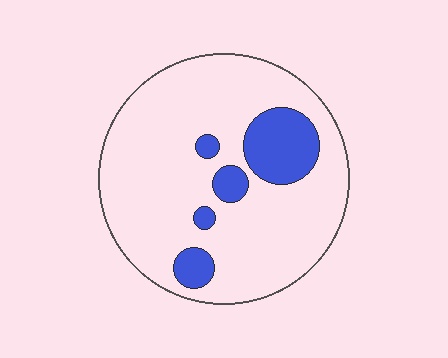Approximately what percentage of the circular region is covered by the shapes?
Approximately 15%.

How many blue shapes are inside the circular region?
5.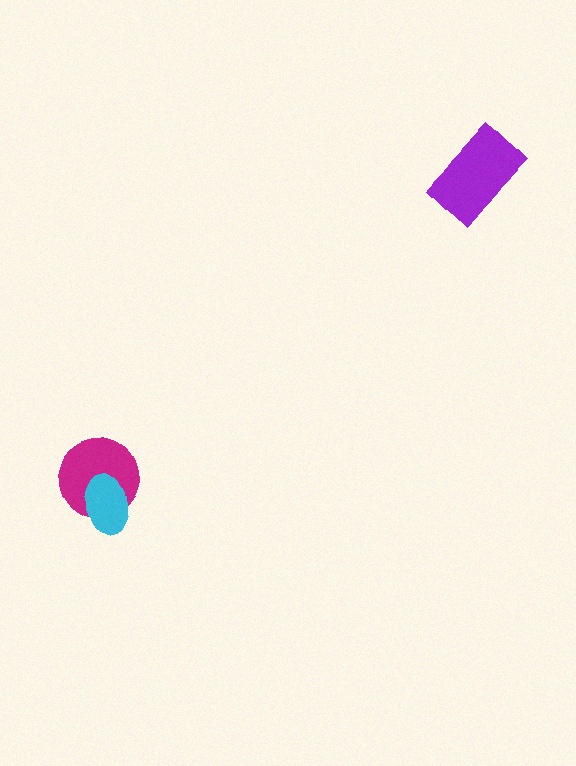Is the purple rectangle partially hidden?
No, no other shape covers it.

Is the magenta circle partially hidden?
Yes, it is partially covered by another shape.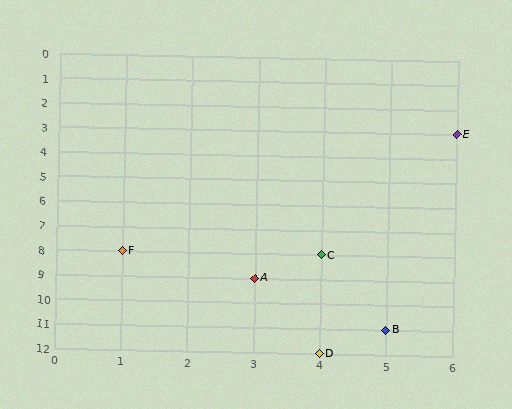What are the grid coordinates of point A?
Point A is at grid coordinates (3, 9).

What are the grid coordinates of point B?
Point B is at grid coordinates (5, 11).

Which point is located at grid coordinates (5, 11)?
Point B is at (5, 11).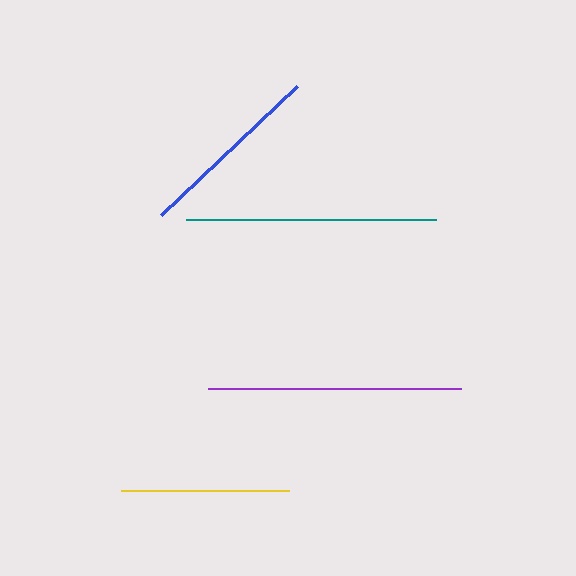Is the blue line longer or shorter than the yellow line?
The blue line is longer than the yellow line.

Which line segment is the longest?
The purple line is the longest at approximately 253 pixels.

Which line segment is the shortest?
The yellow line is the shortest at approximately 167 pixels.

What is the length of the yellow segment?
The yellow segment is approximately 167 pixels long.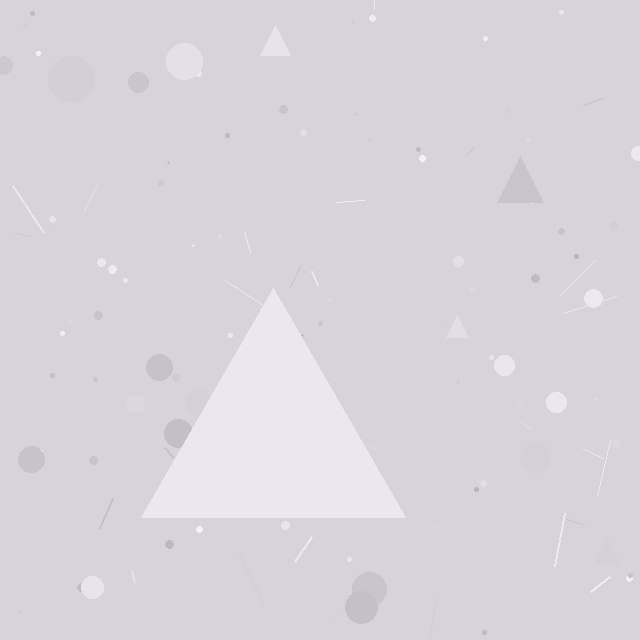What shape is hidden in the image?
A triangle is hidden in the image.